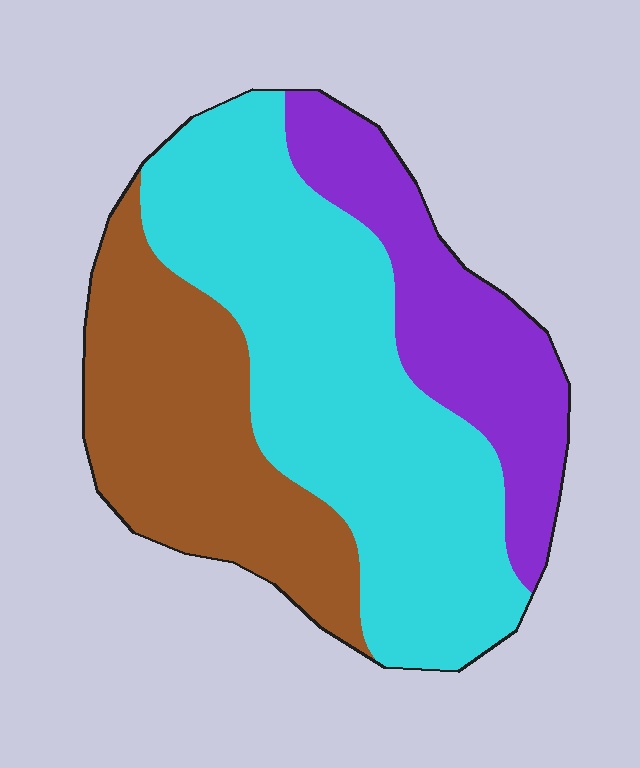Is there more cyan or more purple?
Cyan.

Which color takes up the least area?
Purple, at roughly 20%.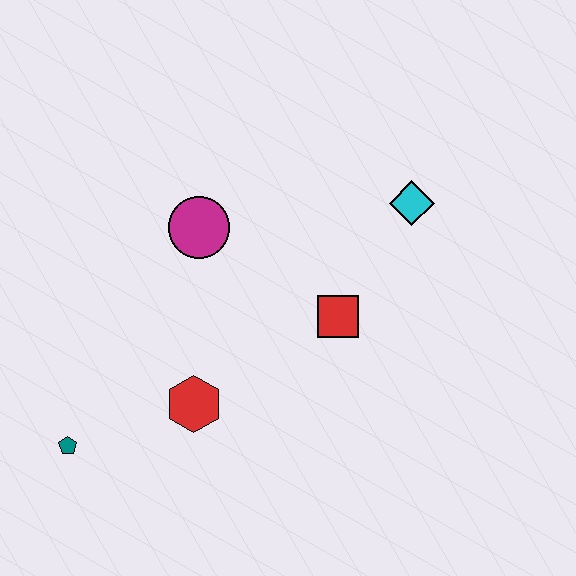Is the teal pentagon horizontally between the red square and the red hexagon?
No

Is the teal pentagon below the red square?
Yes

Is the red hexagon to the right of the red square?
No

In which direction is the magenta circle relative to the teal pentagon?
The magenta circle is above the teal pentagon.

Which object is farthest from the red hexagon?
The cyan diamond is farthest from the red hexagon.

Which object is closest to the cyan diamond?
The red square is closest to the cyan diamond.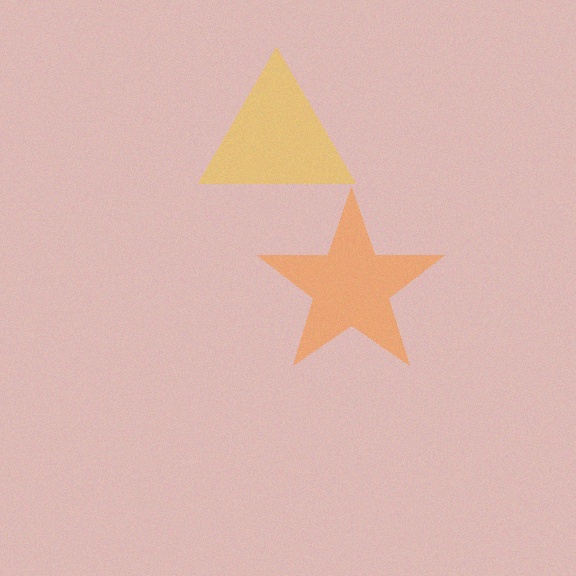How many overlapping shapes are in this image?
There are 2 overlapping shapes in the image.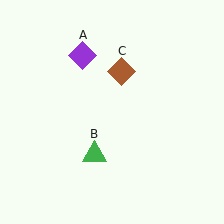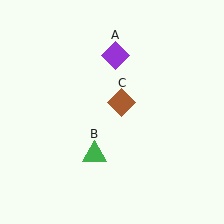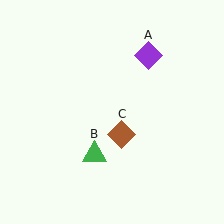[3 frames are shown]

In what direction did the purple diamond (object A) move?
The purple diamond (object A) moved right.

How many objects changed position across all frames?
2 objects changed position: purple diamond (object A), brown diamond (object C).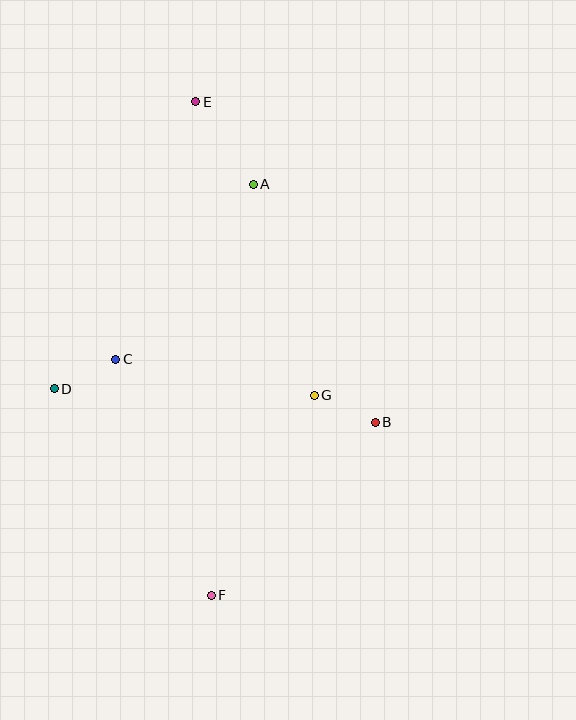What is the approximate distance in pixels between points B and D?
The distance between B and D is approximately 323 pixels.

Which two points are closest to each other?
Points B and G are closest to each other.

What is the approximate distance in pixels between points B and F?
The distance between B and F is approximately 239 pixels.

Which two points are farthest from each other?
Points E and F are farthest from each other.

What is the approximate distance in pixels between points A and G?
The distance between A and G is approximately 219 pixels.